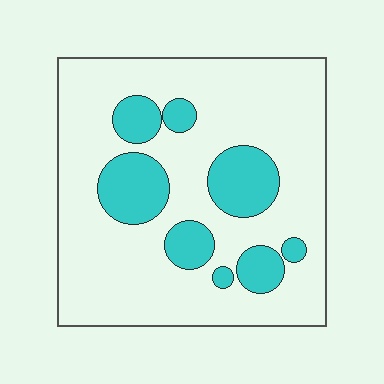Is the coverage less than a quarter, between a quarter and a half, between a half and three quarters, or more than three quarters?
Less than a quarter.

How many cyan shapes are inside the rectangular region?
8.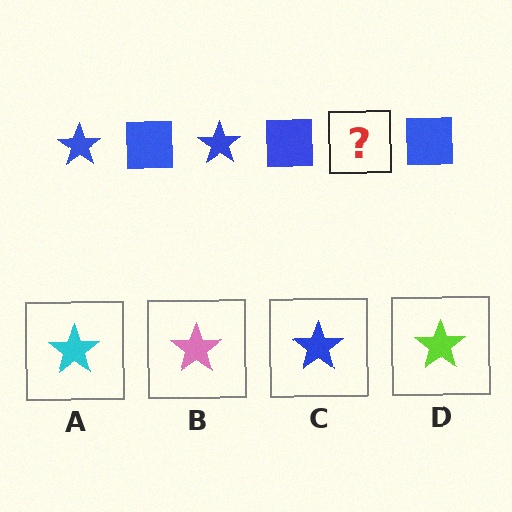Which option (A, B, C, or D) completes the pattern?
C.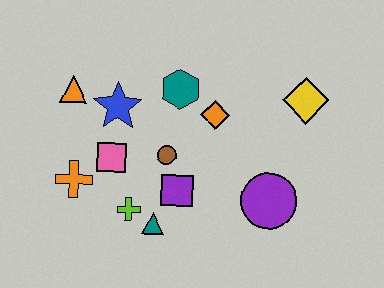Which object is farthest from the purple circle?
The orange triangle is farthest from the purple circle.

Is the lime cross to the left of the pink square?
No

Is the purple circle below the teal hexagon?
Yes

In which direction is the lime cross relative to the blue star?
The lime cross is below the blue star.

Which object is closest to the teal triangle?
The lime cross is closest to the teal triangle.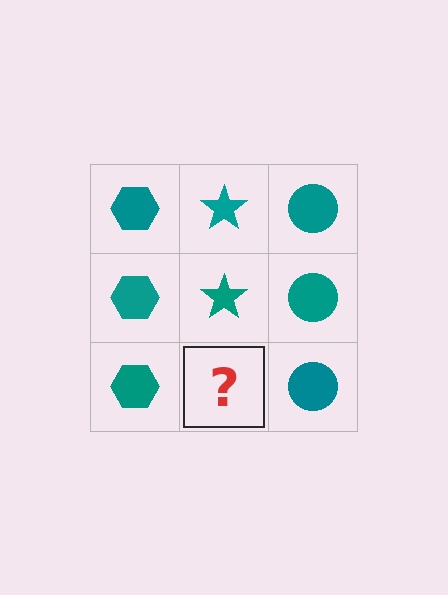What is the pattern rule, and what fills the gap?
The rule is that each column has a consistent shape. The gap should be filled with a teal star.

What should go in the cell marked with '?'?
The missing cell should contain a teal star.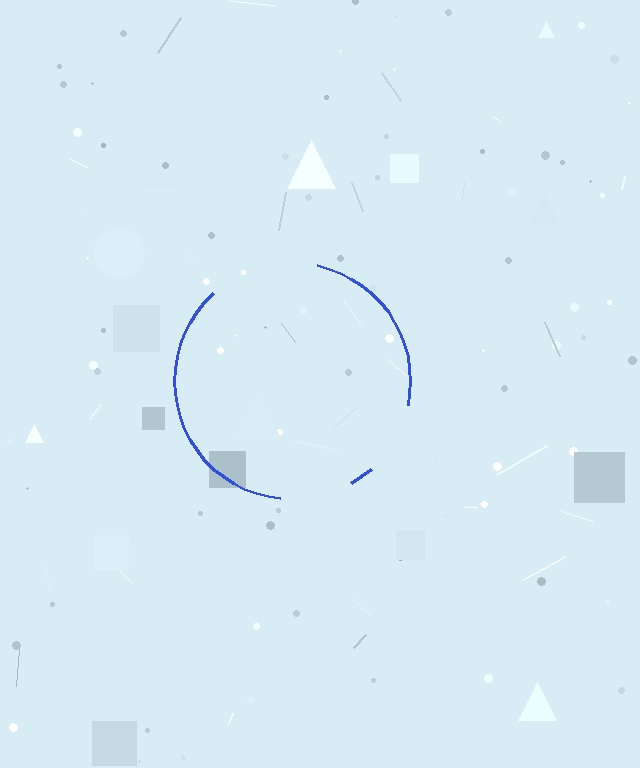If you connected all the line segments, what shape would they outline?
They would outline a circle.